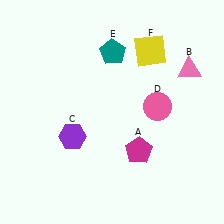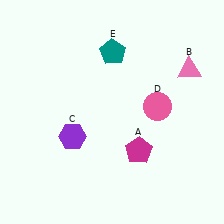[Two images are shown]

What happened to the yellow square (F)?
The yellow square (F) was removed in Image 2. It was in the top-right area of Image 1.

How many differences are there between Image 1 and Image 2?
There is 1 difference between the two images.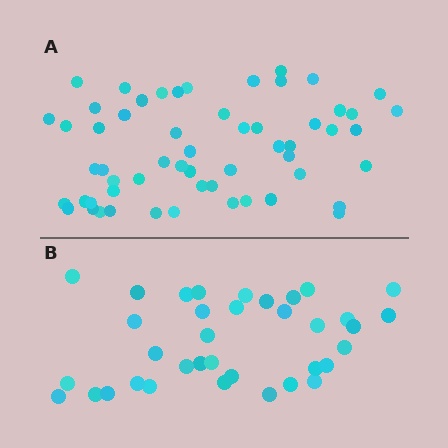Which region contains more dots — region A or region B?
Region A (the top region) has more dots.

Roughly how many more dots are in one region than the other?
Region A has approximately 20 more dots than region B.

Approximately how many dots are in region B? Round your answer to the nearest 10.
About 40 dots. (The exact count is 36, which rounds to 40.)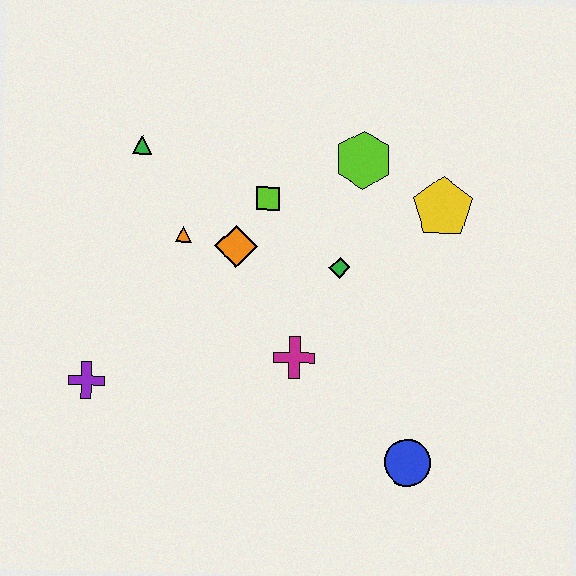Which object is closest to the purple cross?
The orange triangle is closest to the purple cross.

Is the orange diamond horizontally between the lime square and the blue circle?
No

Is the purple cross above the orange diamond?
No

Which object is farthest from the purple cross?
The yellow pentagon is farthest from the purple cross.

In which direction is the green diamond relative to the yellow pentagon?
The green diamond is to the left of the yellow pentagon.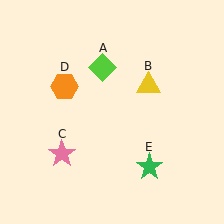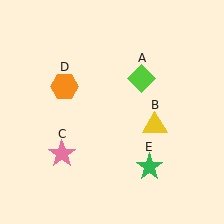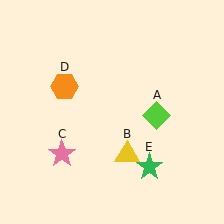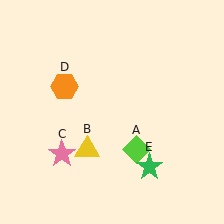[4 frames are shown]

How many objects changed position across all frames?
2 objects changed position: lime diamond (object A), yellow triangle (object B).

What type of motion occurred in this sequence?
The lime diamond (object A), yellow triangle (object B) rotated clockwise around the center of the scene.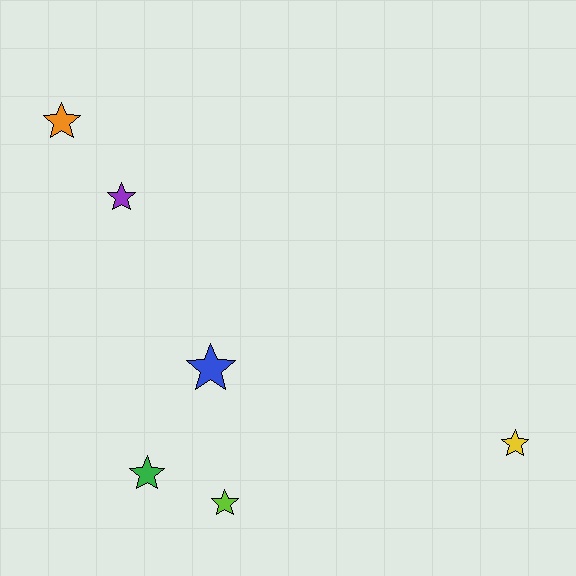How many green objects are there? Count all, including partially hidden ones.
There is 1 green object.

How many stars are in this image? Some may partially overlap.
There are 6 stars.